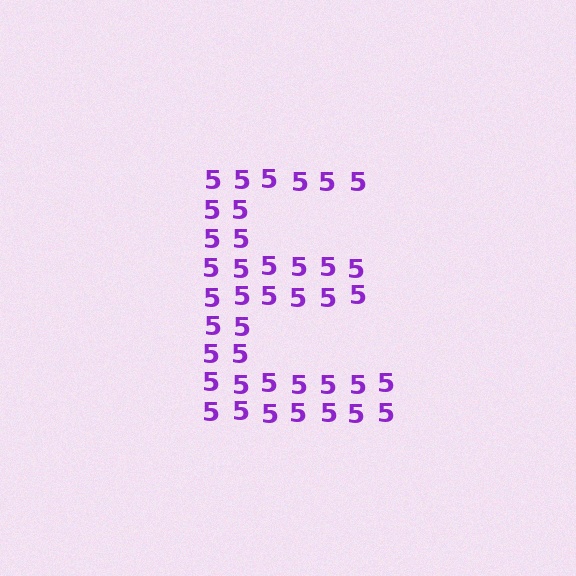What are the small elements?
The small elements are digit 5's.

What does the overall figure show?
The overall figure shows the letter E.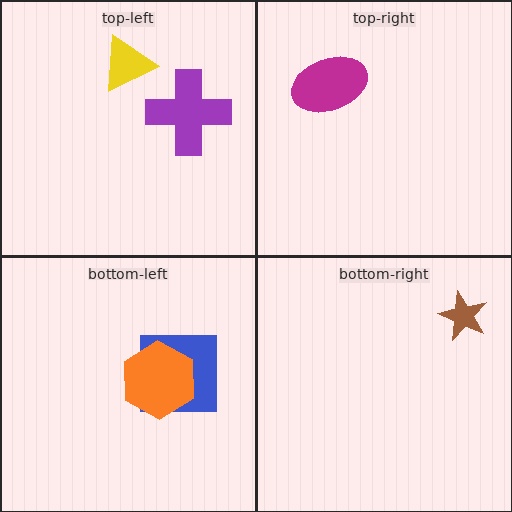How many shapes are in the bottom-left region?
2.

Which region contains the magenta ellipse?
The top-right region.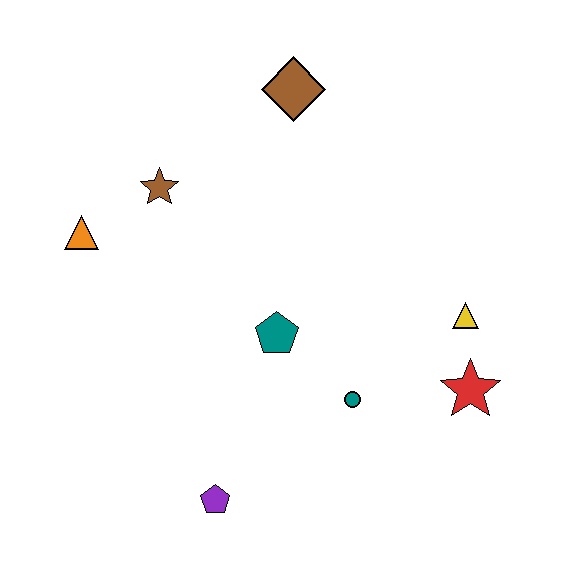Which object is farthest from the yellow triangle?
The orange triangle is farthest from the yellow triangle.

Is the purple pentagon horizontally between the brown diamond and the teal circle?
No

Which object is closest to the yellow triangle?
The red star is closest to the yellow triangle.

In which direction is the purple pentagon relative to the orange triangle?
The purple pentagon is below the orange triangle.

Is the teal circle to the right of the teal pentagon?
Yes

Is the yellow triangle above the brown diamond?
No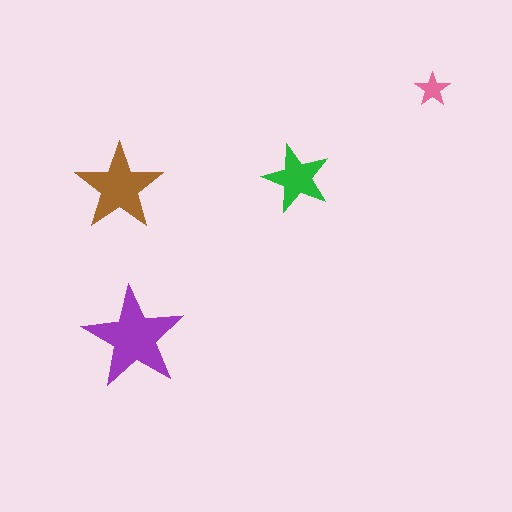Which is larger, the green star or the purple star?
The purple one.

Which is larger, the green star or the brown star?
The brown one.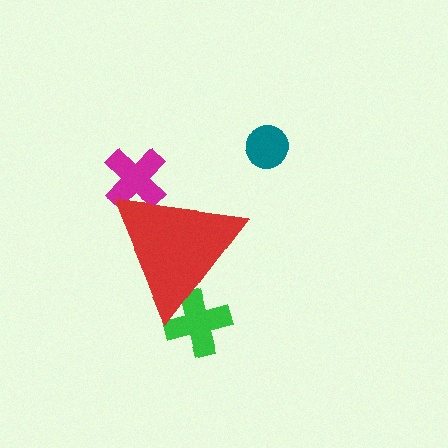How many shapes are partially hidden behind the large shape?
2 shapes are partially hidden.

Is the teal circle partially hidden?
No, the teal circle is fully visible.